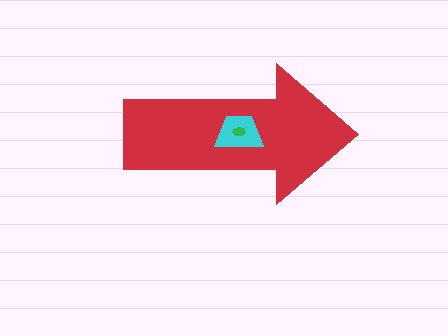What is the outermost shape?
The red arrow.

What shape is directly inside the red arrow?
The cyan trapezoid.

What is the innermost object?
The green ellipse.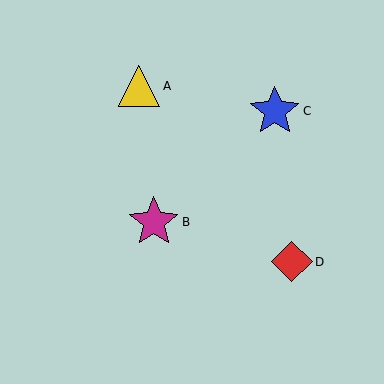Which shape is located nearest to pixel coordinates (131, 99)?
The yellow triangle (labeled A) at (139, 86) is nearest to that location.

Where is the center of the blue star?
The center of the blue star is at (275, 111).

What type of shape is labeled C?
Shape C is a blue star.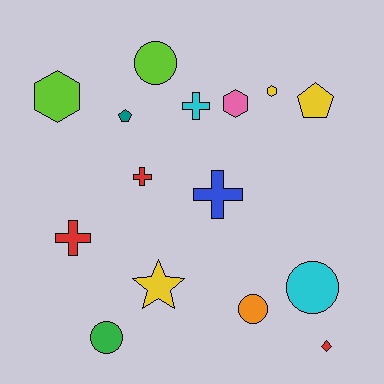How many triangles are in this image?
There are no triangles.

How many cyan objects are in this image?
There are 2 cyan objects.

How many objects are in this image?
There are 15 objects.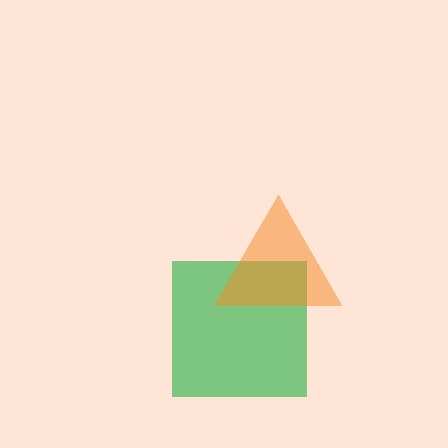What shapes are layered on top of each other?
The layered shapes are: a green square, an orange triangle.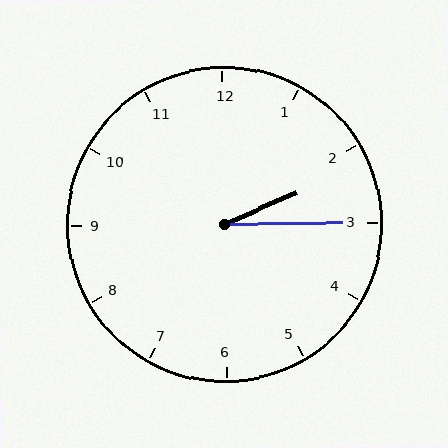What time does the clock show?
2:15.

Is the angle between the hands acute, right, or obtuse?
It is acute.